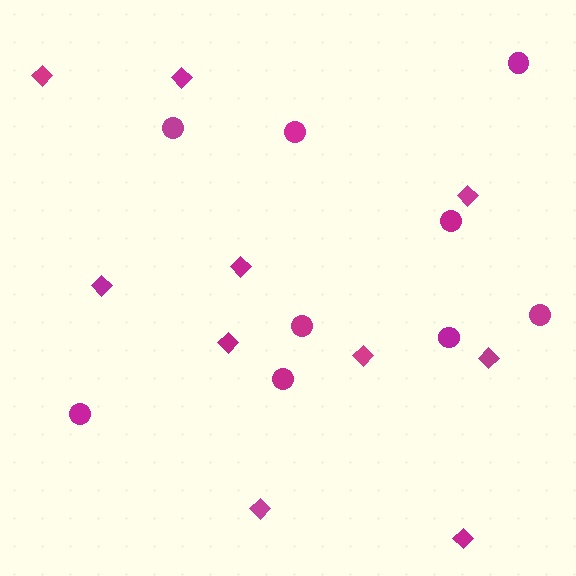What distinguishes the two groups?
There are 2 groups: one group of circles (9) and one group of diamonds (10).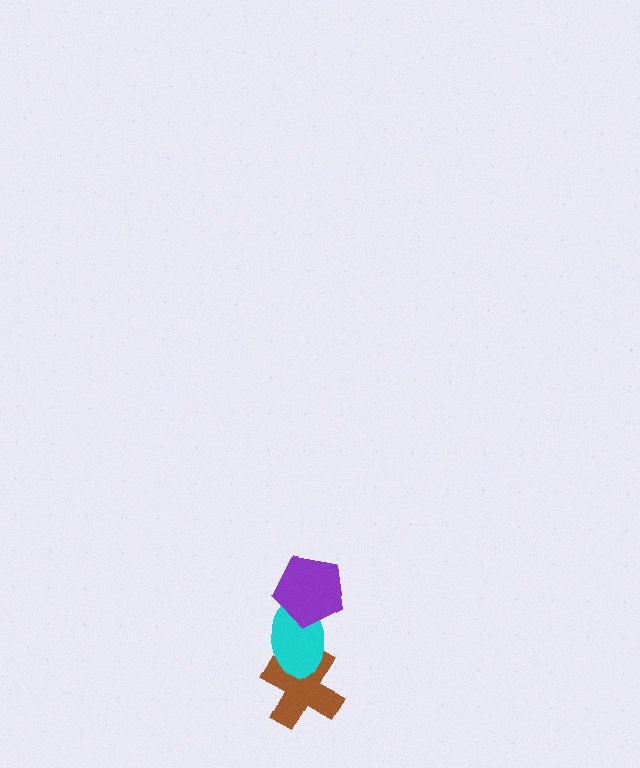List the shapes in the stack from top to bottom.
From top to bottom: the purple pentagon, the cyan ellipse, the brown cross.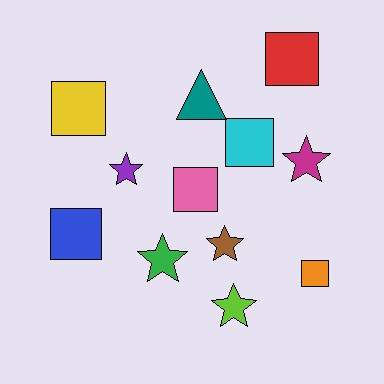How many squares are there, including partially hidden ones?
There are 6 squares.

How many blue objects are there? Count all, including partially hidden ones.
There is 1 blue object.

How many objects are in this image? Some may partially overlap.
There are 12 objects.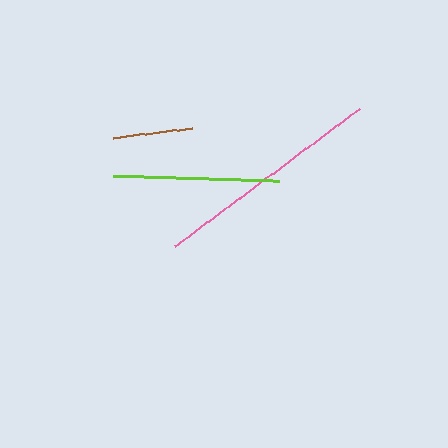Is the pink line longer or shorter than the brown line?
The pink line is longer than the brown line.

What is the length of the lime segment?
The lime segment is approximately 166 pixels long.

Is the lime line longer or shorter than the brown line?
The lime line is longer than the brown line.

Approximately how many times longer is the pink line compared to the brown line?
The pink line is approximately 2.9 times the length of the brown line.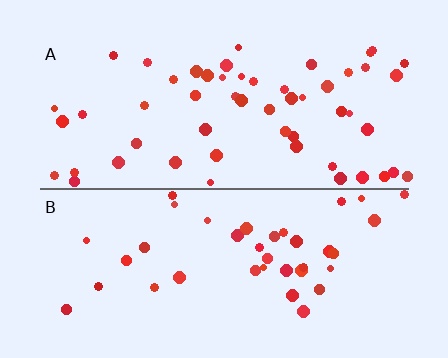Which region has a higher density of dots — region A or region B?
A (the top).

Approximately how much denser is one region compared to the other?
Approximately 1.4× — region A over region B.